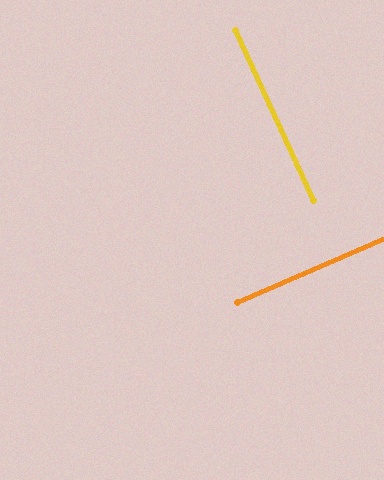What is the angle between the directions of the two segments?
Approximately 89 degrees.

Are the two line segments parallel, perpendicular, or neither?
Perpendicular — they meet at approximately 89°.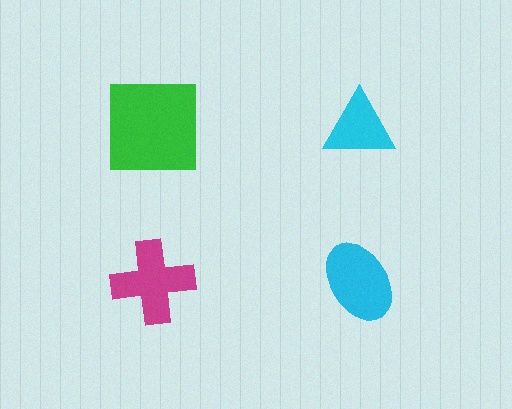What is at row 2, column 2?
A cyan ellipse.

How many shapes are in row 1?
2 shapes.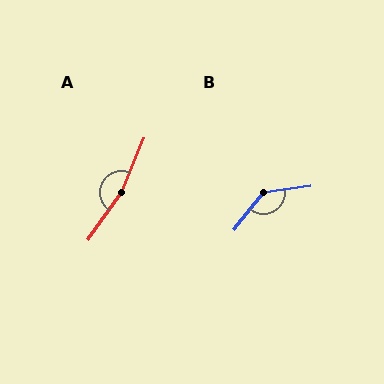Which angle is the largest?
A, at approximately 168 degrees.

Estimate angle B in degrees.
Approximately 136 degrees.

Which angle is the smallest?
B, at approximately 136 degrees.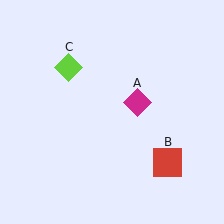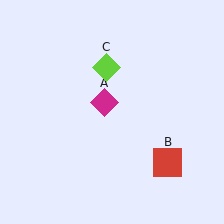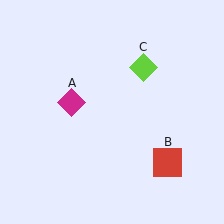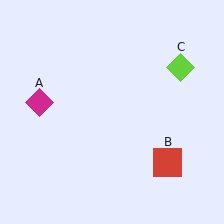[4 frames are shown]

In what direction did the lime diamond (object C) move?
The lime diamond (object C) moved right.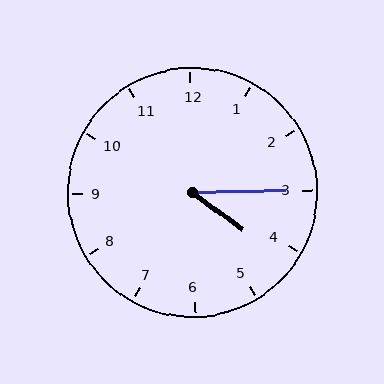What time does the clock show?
4:15.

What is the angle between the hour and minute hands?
Approximately 38 degrees.